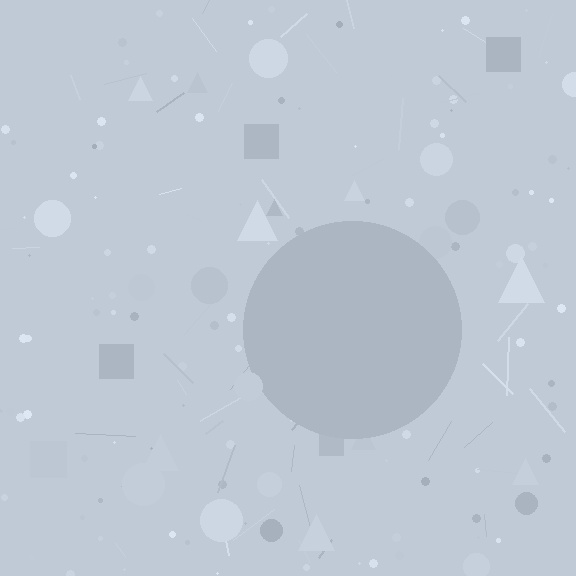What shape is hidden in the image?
A circle is hidden in the image.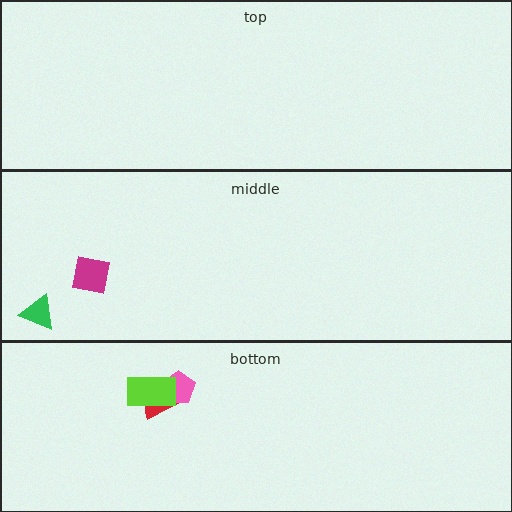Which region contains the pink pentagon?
The bottom region.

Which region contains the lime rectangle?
The bottom region.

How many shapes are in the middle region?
2.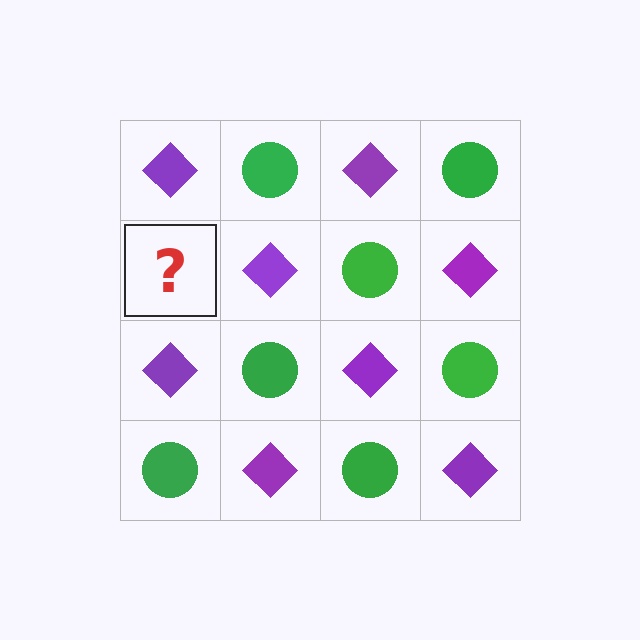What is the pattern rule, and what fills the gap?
The rule is that it alternates purple diamond and green circle in a checkerboard pattern. The gap should be filled with a green circle.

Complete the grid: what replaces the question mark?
The question mark should be replaced with a green circle.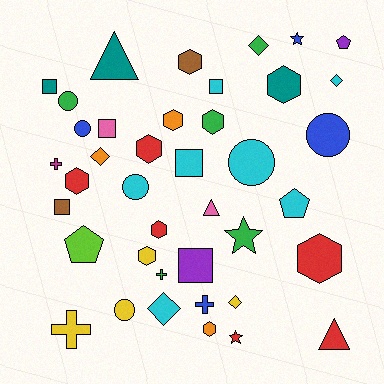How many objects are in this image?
There are 40 objects.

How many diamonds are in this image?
There are 5 diamonds.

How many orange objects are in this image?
There are 3 orange objects.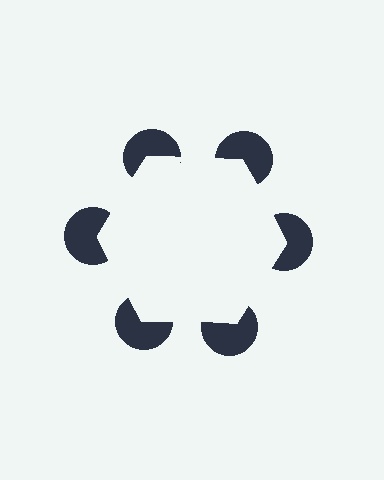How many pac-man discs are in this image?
There are 6 — one at each vertex of the illusory hexagon.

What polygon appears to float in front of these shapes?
An illusory hexagon — its edges are inferred from the aligned wedge cuts in the pac-man discs, not physically drawn.